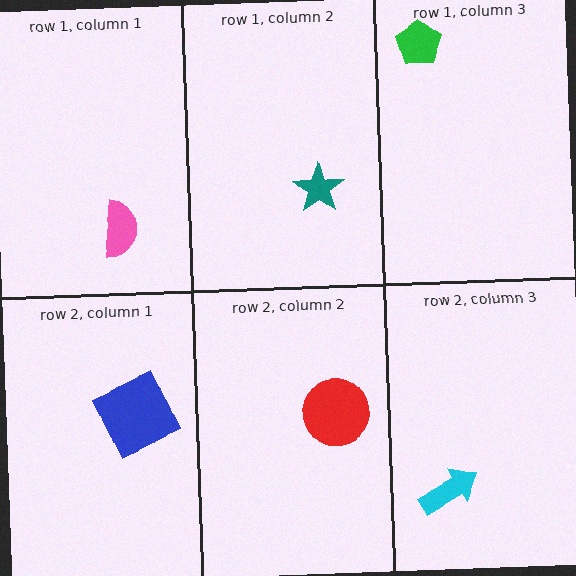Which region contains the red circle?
The row 2, column 2 region.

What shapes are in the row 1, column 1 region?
The pink semicircle.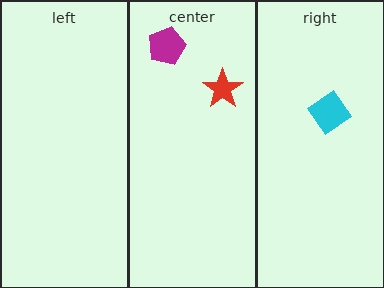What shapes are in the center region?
The magenta pentagon, the red star.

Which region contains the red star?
The center region.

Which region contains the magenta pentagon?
The center region.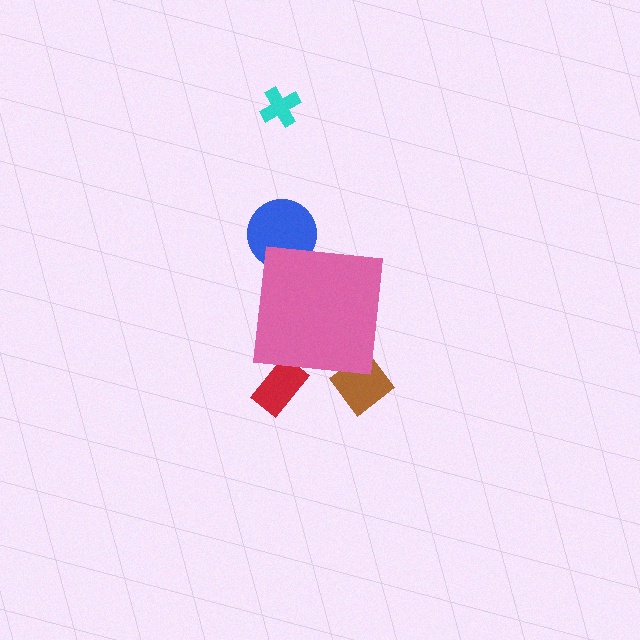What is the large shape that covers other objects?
A pink square.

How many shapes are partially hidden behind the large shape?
3 shapes are partially hidden.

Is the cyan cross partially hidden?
No, the cyan cross is fully visible.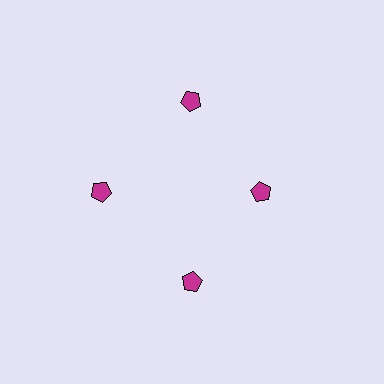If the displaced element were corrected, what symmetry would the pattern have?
It would have 4-fold rotational symmetry — the pattern would map onto itself every 90 degrees.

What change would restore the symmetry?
The symmetry would be restored by moving it outward, back onto the ring so that all 4 pentagons sit at equal angles and equal distance from the center.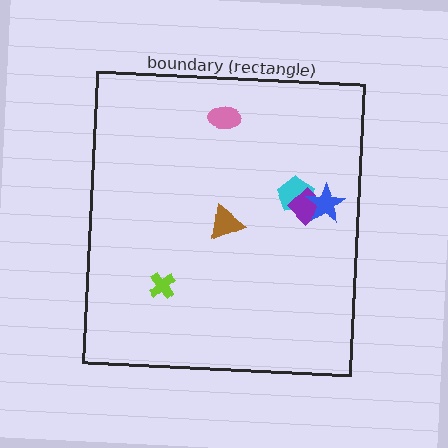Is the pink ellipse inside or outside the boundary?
Inside.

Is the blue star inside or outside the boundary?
Inside.